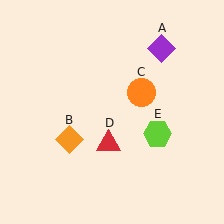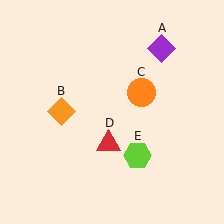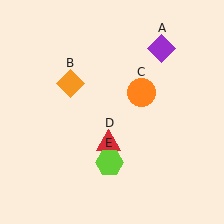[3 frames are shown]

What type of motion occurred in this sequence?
The orange diamond (object B), lime hexagon (object E) rotated clockwise around the center of the scene.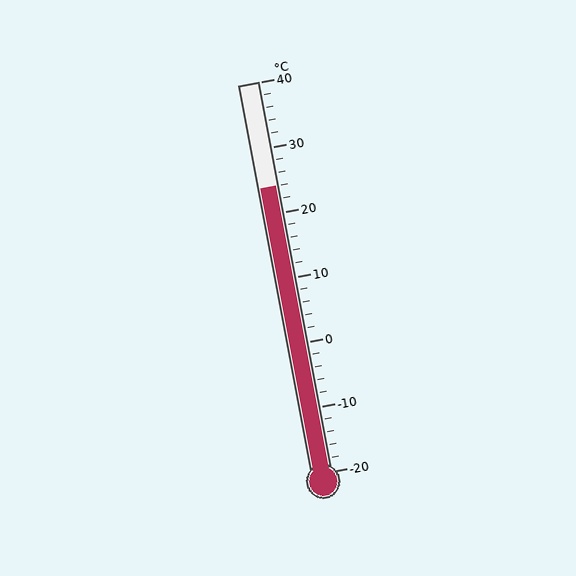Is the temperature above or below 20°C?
The temperature is above 20°C.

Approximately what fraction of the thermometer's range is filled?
The thermometer is filled to approximately 75% of its range.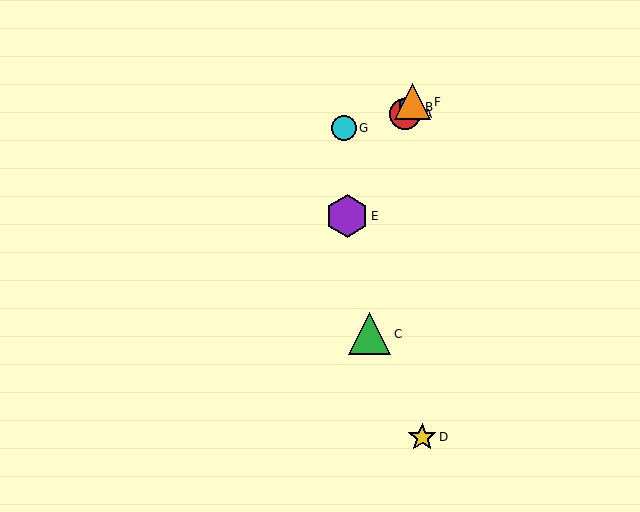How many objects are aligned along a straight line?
4 objects (A, B, E, F) are aligned along a straight line.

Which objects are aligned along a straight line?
Objects A, B, E, F are aligned along a straight line.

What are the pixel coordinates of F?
Object F is at (413, 102).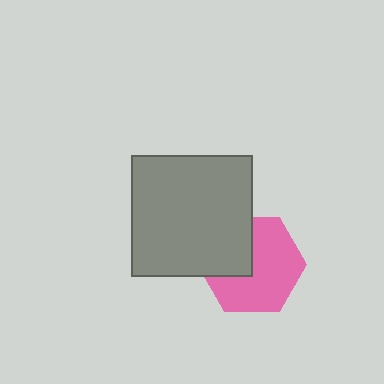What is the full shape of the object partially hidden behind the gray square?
The partially hidden object is a pink hexagon.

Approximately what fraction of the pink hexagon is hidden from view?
Roughly 35% of the pink hexagon is hidden behind the gray square.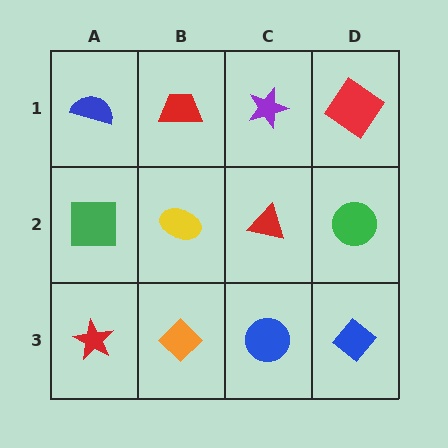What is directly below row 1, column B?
A yellow ellipse.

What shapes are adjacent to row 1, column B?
A yellow ellipse (row 2, column B), a blue semicircle (row 1, column A), a purple star (row 1, column C).